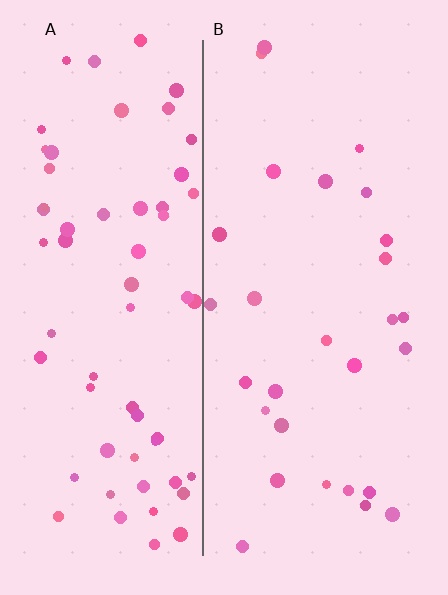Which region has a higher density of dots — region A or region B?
A (the left).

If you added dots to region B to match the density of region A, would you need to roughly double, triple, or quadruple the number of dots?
Approximately double.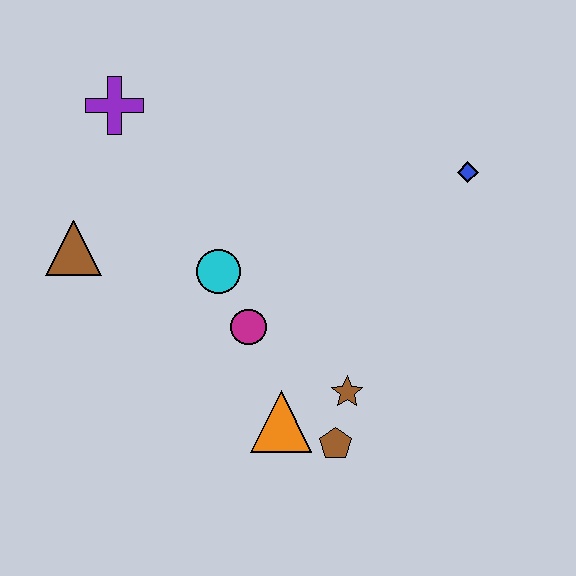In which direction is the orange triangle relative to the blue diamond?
The orange triangle is below the blue diamond.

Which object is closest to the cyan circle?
The magenta circle is closest to the cyan circle.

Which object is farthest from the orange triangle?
The purple cross is farthest from the orange triangle.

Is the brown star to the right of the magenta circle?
Yes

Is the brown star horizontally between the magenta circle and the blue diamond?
Yes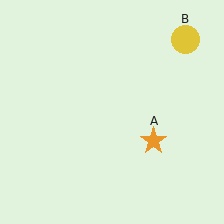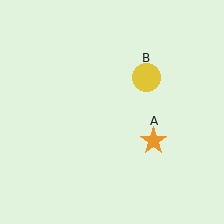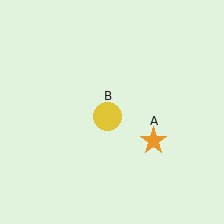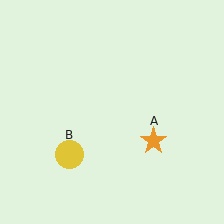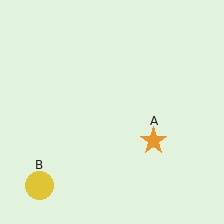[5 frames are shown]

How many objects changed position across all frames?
1 object changed position: yellow circle (object B).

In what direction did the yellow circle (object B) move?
The yellow circle (object B) moved down and to the left.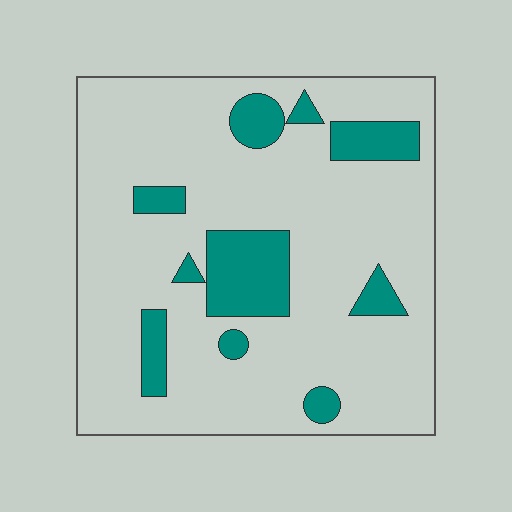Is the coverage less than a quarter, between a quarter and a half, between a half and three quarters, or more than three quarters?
Less than a quarter.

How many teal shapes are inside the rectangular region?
10.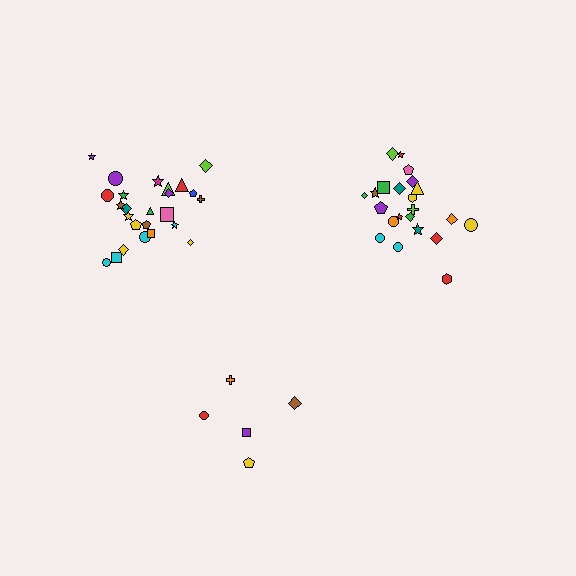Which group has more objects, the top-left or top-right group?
The top-left group.